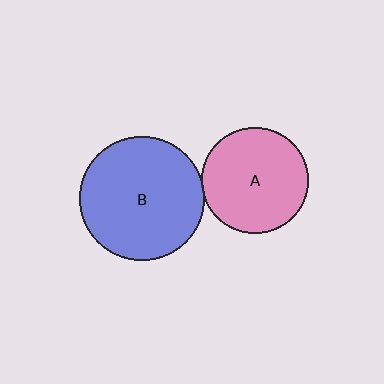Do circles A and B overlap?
Yes.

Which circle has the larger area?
Circle B (blue).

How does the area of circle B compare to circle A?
Approximately 1.4 times.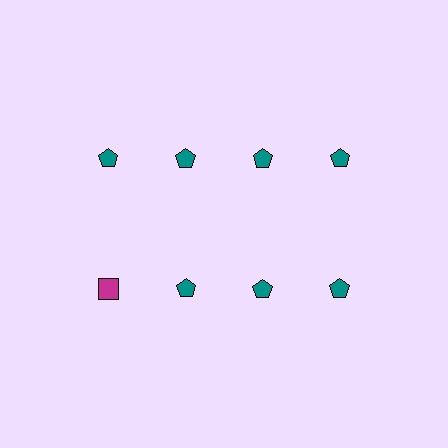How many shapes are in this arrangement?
There are 8 shapes arranged in a grid pattern.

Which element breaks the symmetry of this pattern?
The magenta square in the second row, leftmost column breaks the symmetry. All other shapes are teal pentagons.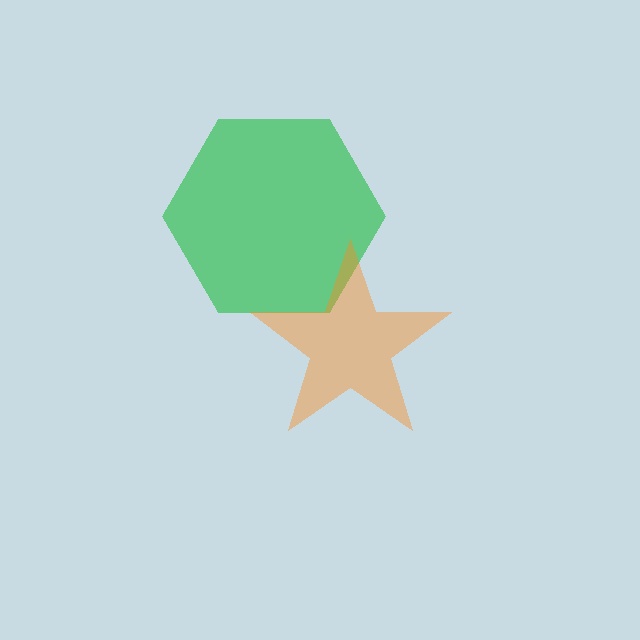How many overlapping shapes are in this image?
There are 2 overlapping shapes in the image.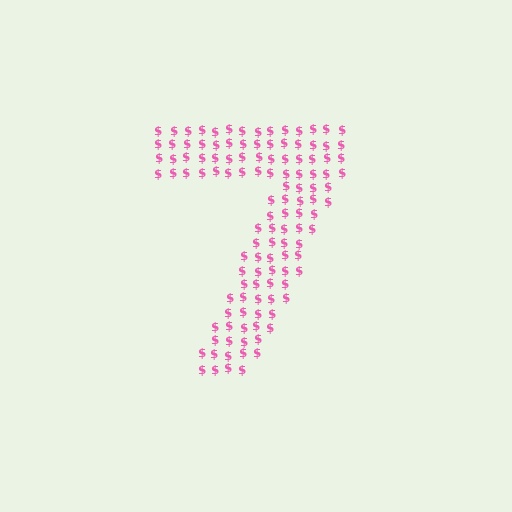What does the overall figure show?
The overall figure shows the digit 7.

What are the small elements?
The small elements are dollar signs.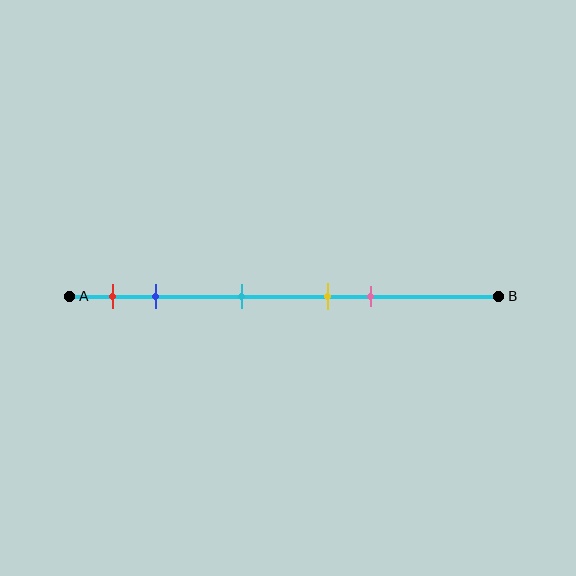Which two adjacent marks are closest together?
The yellow and pink marks are the closest adjacent pair.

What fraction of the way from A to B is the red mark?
The red mark is approximately 10% (0.1) of the way from A to B.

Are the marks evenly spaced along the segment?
No, the marks are not evenly spaced.